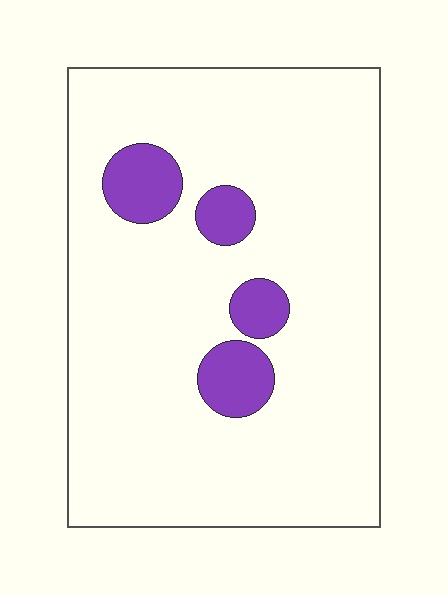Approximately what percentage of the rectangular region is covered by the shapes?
Approximately 10%.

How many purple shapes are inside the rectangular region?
4.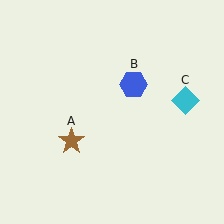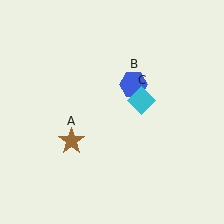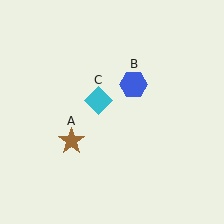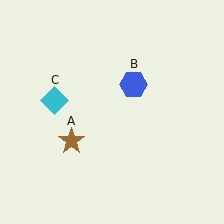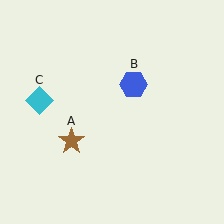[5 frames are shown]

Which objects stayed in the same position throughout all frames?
Brown star (object A) and blue hexagon (object B) remained stationary.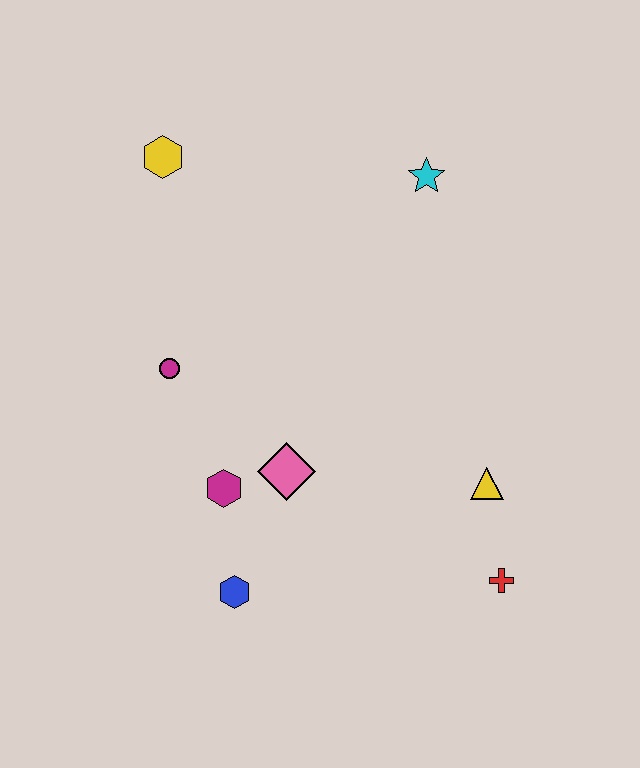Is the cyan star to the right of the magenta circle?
Yes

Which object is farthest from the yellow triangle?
The yellow hexagon is farthest from the yellow triangle.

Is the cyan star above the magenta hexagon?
Yes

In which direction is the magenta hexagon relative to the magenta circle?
The magenta hexagon is below the magenta circle.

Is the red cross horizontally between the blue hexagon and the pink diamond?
No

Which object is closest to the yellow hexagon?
The magenta circle is closest to the yellow hexagon.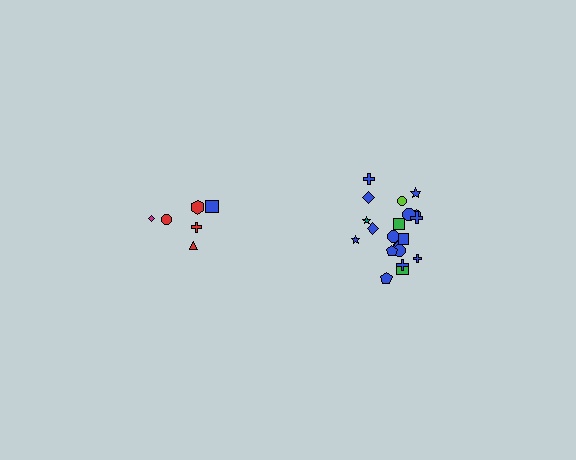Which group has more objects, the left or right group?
The right group.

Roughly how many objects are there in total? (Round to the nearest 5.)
Roughly 30 objects in total.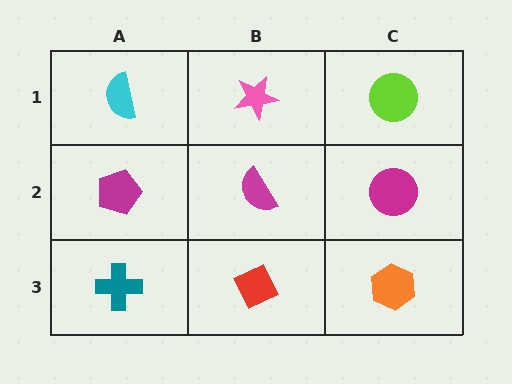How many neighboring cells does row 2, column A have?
3.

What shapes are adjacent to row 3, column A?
A magenta pentagon (row 2, column A), a red diamond (row 3, column B).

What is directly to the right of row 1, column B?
A lime circle.